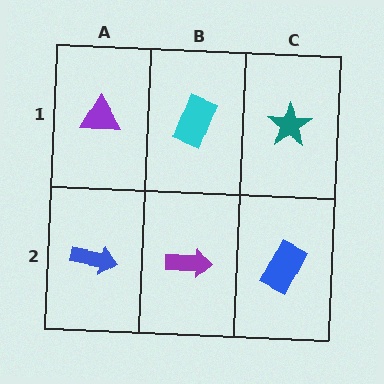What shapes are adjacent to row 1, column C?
A blue rectangle (row 2, column C), a cyan rectangle (row 1, column B).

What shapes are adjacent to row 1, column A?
A blue arrow (row 2, column A), a cyan rectangle (row 1, column B).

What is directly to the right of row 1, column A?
A cyan rectangle.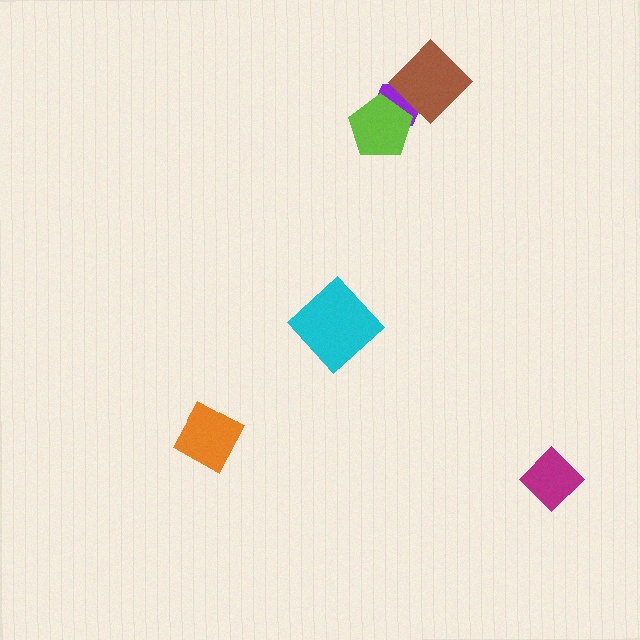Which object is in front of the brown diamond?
The lime pentagon is in front of the brown diamond.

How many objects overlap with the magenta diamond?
0 objects overlap with the magenta diamond.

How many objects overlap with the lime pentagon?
2 objects overlap with the lime pentagon.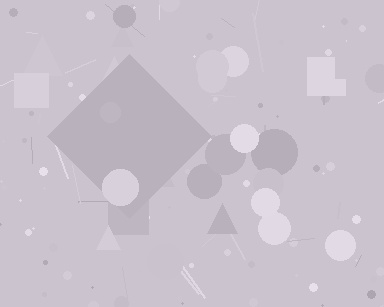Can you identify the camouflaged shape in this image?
The camouflaged shape is a diamond.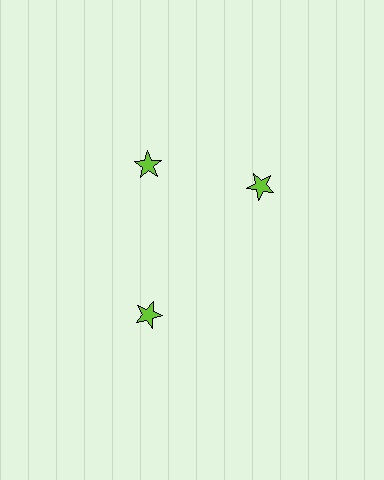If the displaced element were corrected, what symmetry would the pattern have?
It would have 3-fold rotational symmetry — the pattern would map onto itself every 120 degrees.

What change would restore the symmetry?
The symmetry would be restored by rotating it back into even spacing with its neighbors so that all 3 stars sit at equal angles and equal distance from the center.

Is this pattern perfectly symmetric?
No. The 3 lime stars are arranged in a ring, but one element near the 3 o'clock position is rotated out of alignment along the ring, breaking the 3-fold rotational symmetry.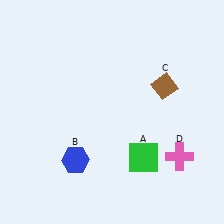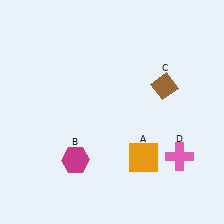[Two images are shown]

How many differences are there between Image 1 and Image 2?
There are 2 differences between the two images.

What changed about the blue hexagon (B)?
In Image 1, B is blue. In Image 2, it changed to magenta.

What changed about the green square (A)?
In Image 1, A is green. In Image 2, it changed to orange.